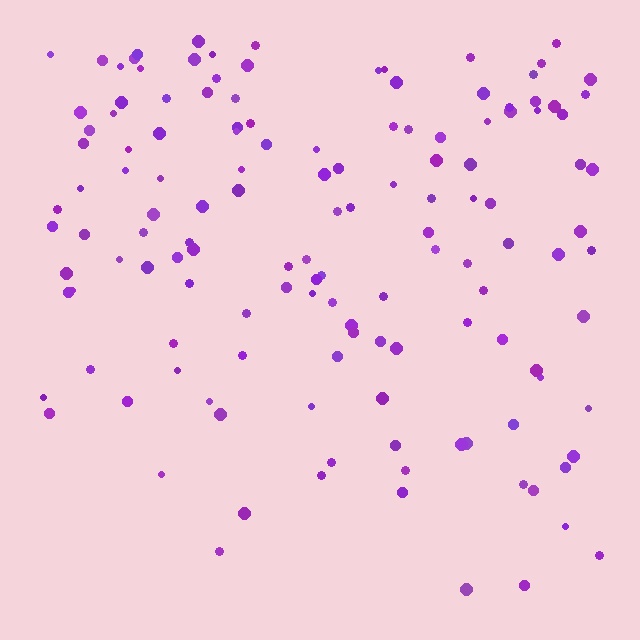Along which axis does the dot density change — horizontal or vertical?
Vertical.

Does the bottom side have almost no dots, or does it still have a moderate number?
Still a moderate number, just noticeably fewer than the top.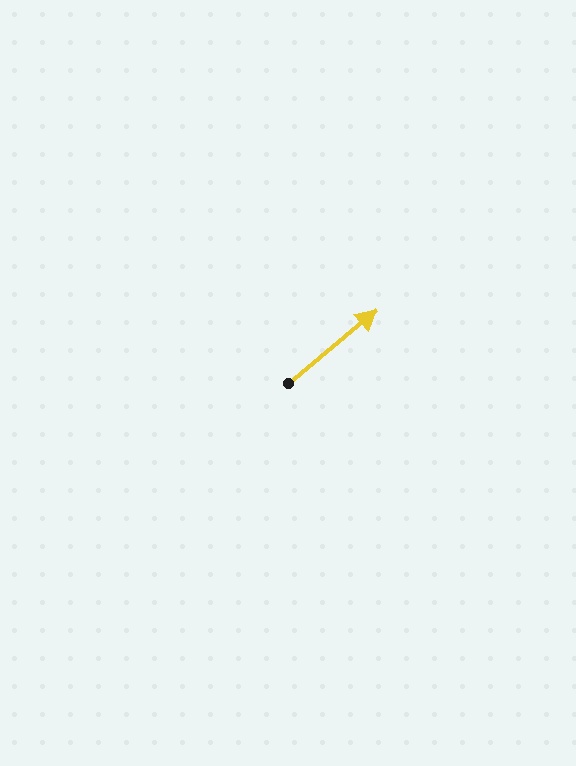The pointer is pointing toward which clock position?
Roughly 2 o'clock.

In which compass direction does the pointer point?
Northeast.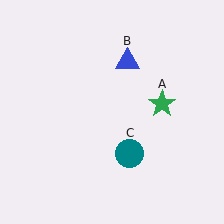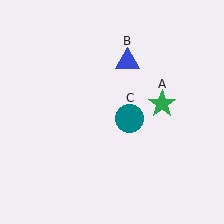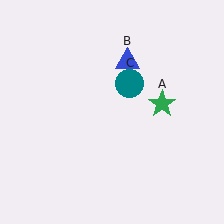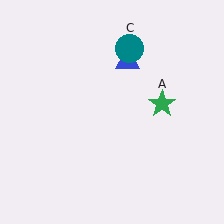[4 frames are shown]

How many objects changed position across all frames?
1 object changed position: teal circle (object C).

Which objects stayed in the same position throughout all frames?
Green star (object A) and blue triangle (object B) remained stationary.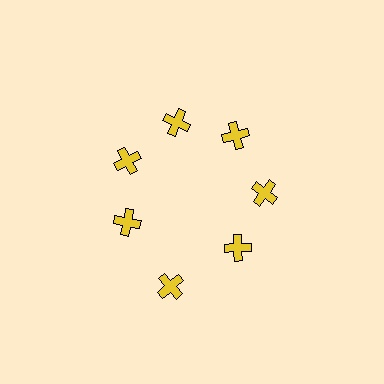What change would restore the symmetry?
The symmetry would be restored by moving it inward, back onto the ring so that all 7 crosses sit at equal angles and equal distance from the center.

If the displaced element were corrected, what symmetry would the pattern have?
It would have 7-fold rotational symmetry — the pattern would map onto itself every 51 degrees.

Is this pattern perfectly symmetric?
No. The 7 yellow crosses are arranged in a ring, but one element near the 6 o'clock position is pushed outward from the center, breaking the 7-fold rotational symmetry.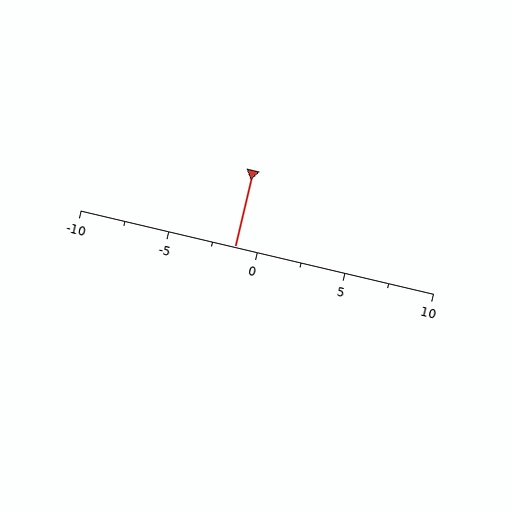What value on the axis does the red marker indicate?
The marker indicates approximately -1.2.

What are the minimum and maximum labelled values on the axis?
The axis runs from -10 to 10.